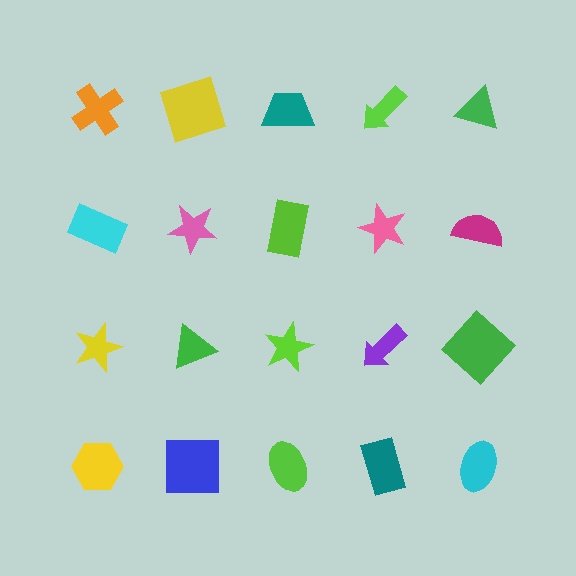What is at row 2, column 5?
A magenta semicircle.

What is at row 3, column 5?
A green diamond.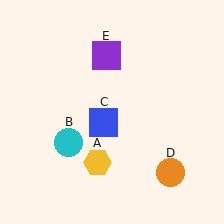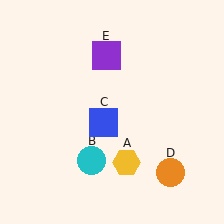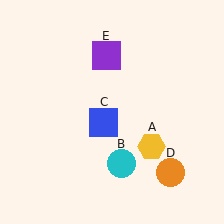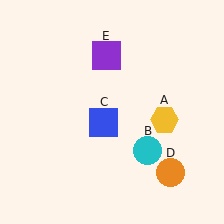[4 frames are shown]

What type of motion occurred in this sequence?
The yellow hexagon (object A), cyan circle (object B) rotated counterclockwise around the center of the scene.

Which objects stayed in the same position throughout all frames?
Blue square (object C) and orange circle (object D) and purple square (object E) remained stationary.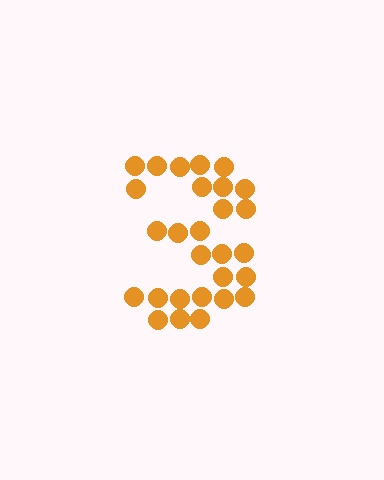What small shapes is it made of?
It is made of small circles.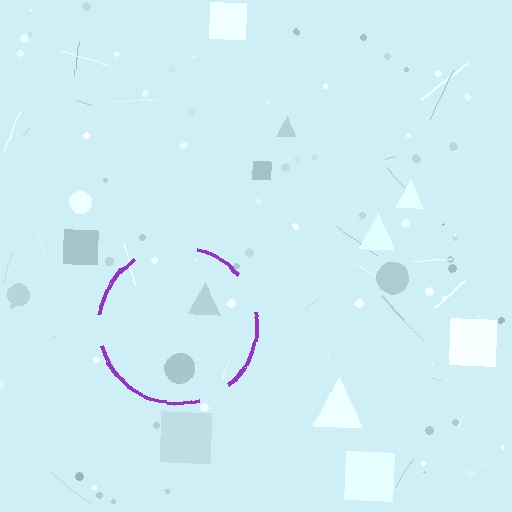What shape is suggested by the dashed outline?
The dashed outline suggests a circle.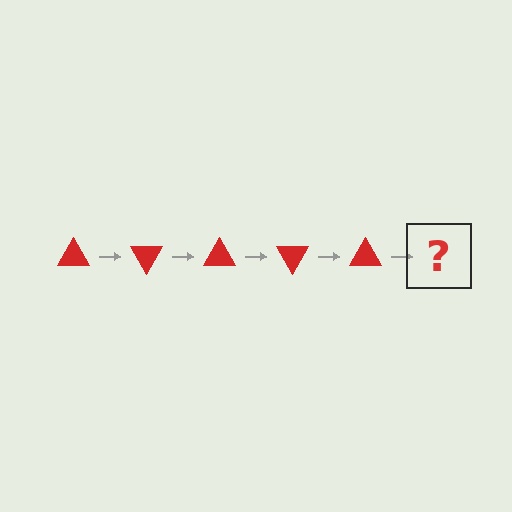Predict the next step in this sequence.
The next step is a red triangle rotated 300 degrees.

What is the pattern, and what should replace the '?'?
The pattern is that the triangle rotates 60 degrees each step. The '?' should be a red triangle rotated 300 degrees.